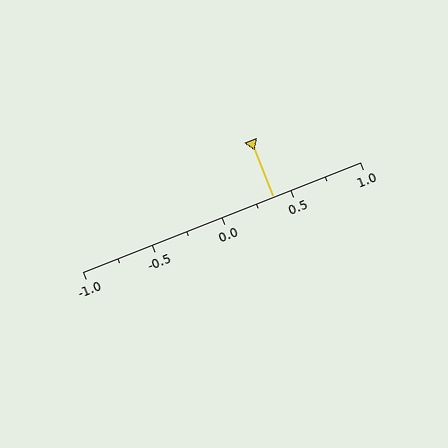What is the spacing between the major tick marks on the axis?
The major ticks are spaced 0.5 apart.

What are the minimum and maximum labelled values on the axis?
The axis runs from -1.0 to 1.0.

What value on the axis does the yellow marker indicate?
The marker indicates approximately 0.38.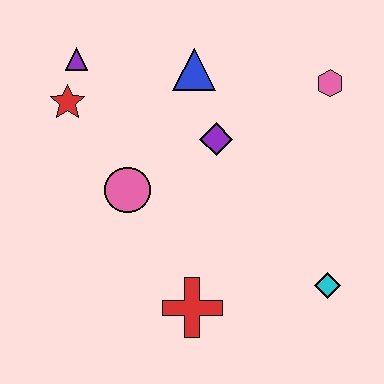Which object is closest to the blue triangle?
The purple diamond is closest to the blue triangle.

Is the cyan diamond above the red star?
No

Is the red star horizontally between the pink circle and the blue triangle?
No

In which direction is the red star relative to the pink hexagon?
The red star is to the left of the pink hexagon.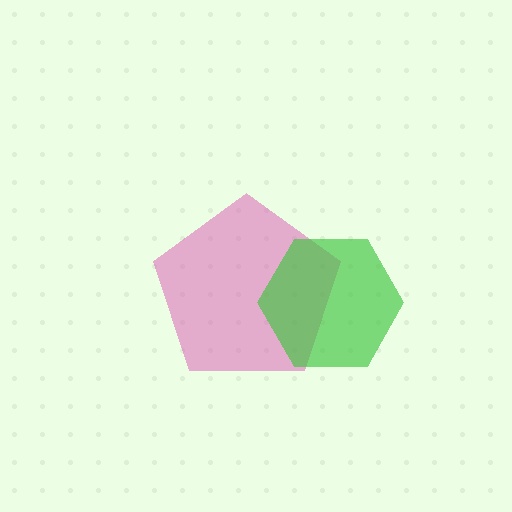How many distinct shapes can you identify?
There are 2 distinct shapes: a pink pentagon, a green hexagon.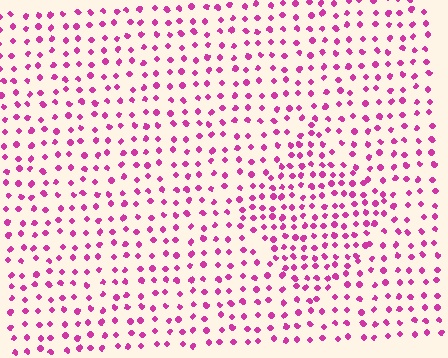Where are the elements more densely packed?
The elements are more densely packed inside the diamond boundary.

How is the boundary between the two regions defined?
The boundary is defined by a change in element density (approximately 1.6x ratio). All elements are the same color, size, and shape.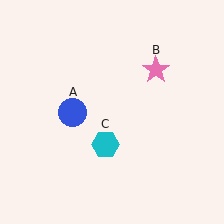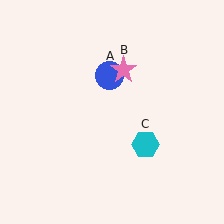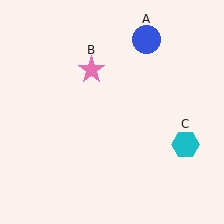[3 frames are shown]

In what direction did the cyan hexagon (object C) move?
The cyan hexagon (object C) moved right.